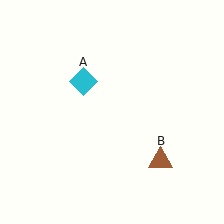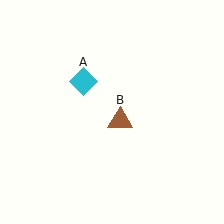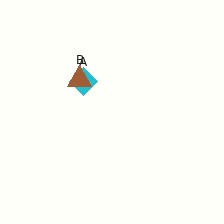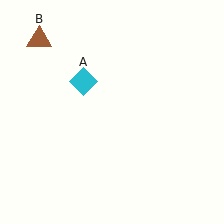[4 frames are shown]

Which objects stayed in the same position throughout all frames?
Cyan diamond (object A) remained stationary.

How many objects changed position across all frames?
1 object changed position: brown triangle (object B).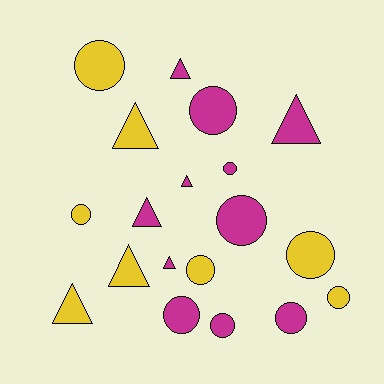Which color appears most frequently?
Magenta, with 11 objects.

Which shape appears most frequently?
Circle, with 11 objects.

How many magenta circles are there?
There are 6 magenta circles.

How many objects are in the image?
There are 19 objects.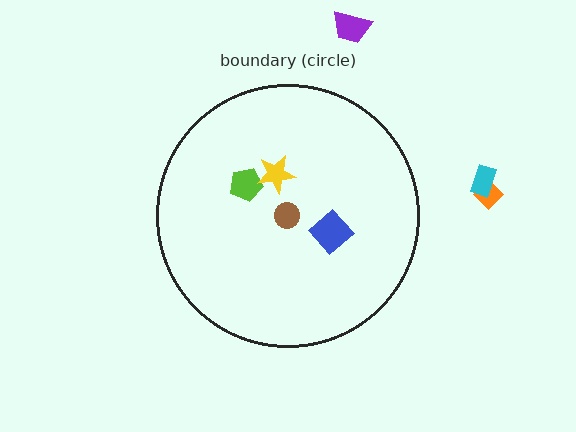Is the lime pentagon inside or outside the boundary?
Inside.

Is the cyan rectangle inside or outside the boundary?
Outside.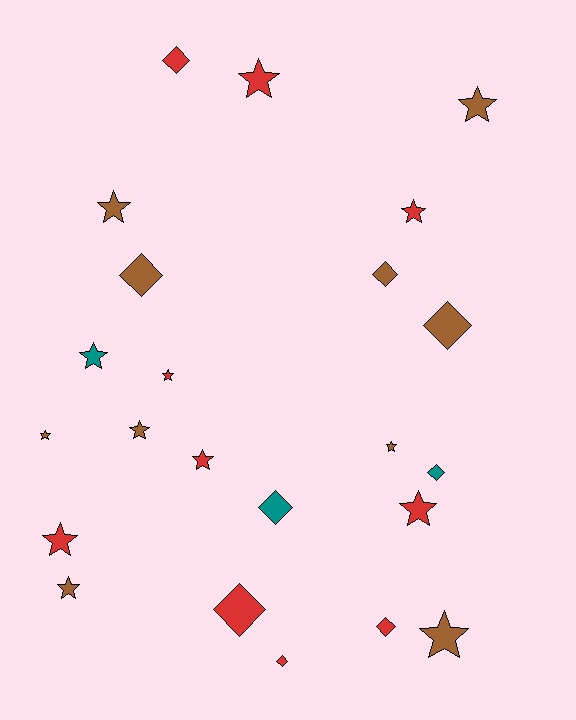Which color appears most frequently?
Brown, with 10 objects.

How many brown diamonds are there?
There are 3 brown diamonds.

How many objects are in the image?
There are 23 objects.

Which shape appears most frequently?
Star, with 14 objects.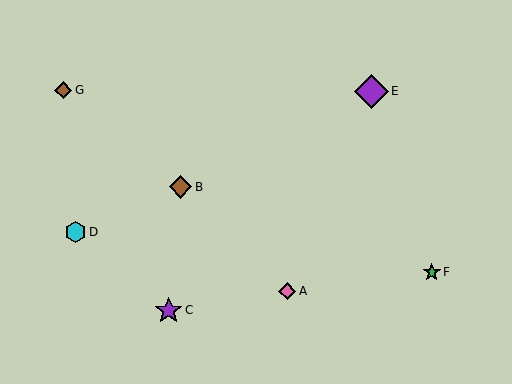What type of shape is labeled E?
Shape E is a purple diamond.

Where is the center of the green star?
The center of the green star is at (432, 272).